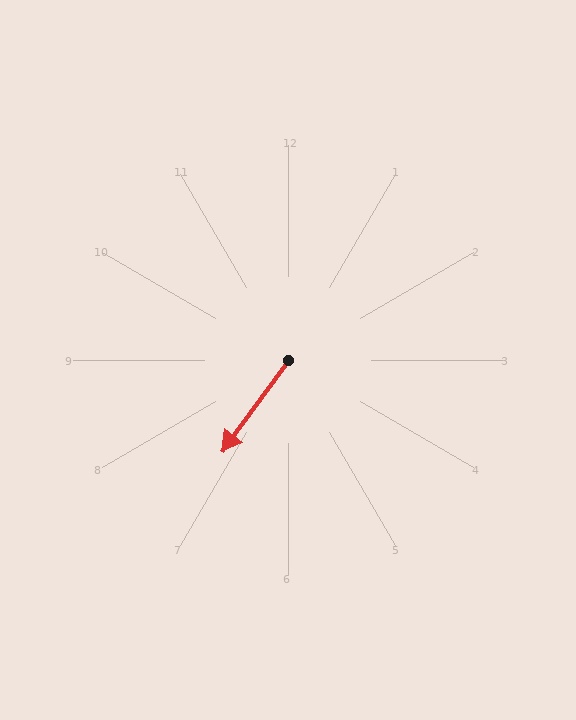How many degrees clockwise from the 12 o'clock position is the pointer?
Approximately 216 degrees.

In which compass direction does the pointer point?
Southwest.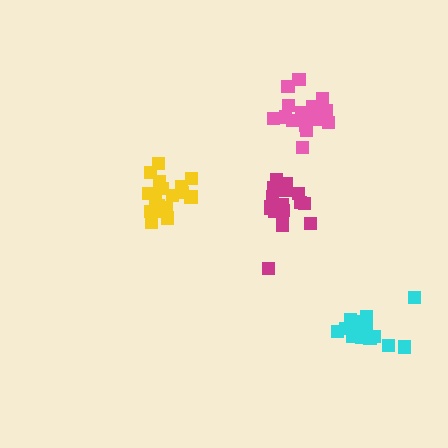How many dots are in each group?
Group 1: 20 dots, Group 2: 15 dots, Group 3: 20 dots, Group 4: 18 dots (73 total).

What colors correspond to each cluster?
The clusters are colored: pink, cyan, yellow, magenta.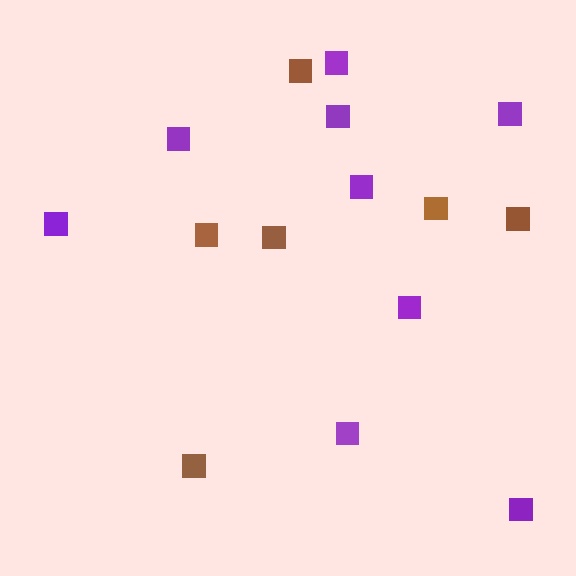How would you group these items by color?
There are 2 groups: one group of brown squares (6) and one group of purple squares (9).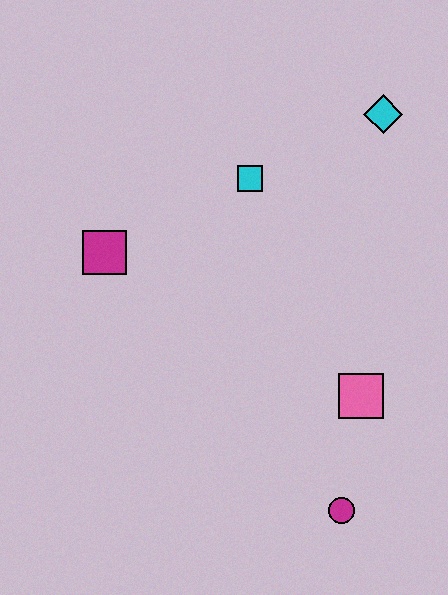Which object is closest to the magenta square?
The cyan square is closest to the magenta square.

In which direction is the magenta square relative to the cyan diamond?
The magenta square is to the left of the cyan diamond.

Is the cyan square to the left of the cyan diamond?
Yes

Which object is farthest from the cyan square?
The magenta circle is farthest from the cyan square.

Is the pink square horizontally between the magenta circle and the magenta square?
No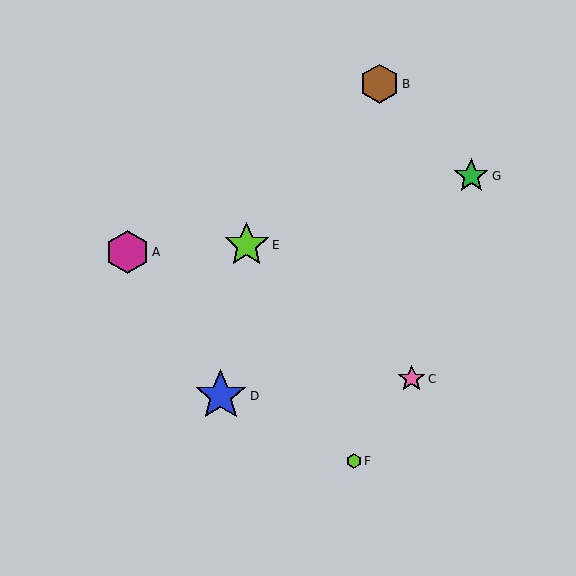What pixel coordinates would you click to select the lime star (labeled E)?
Click at (247, 245) to select the lime star E.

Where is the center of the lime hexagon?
The center of the lime hexagon is at (354, 461).